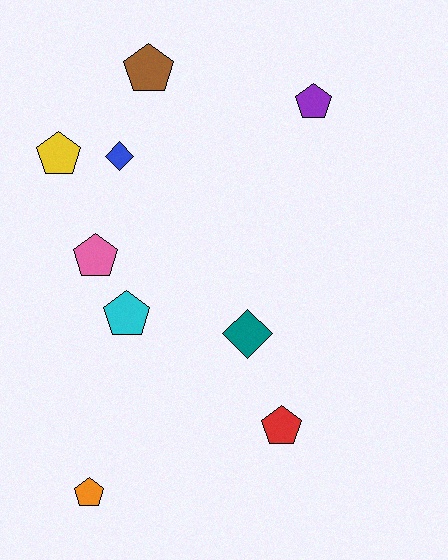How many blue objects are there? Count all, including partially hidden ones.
There is 1 blue object.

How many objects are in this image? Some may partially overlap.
There are 9 objects.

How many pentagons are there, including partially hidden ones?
There are 7 pentagons.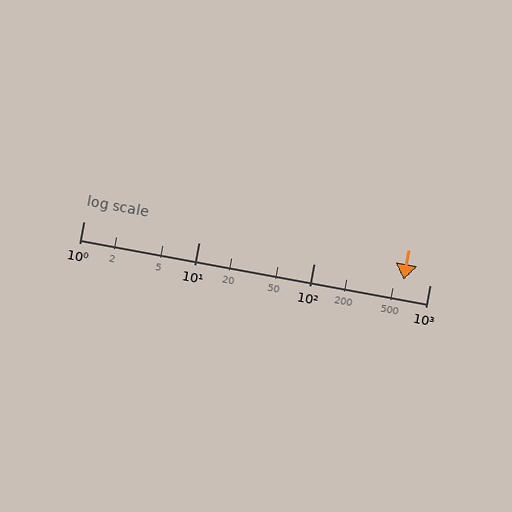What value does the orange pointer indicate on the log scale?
The pointer indicates approximately 590.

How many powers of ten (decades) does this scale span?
The scale spans 3 decades, from 1 to 1000.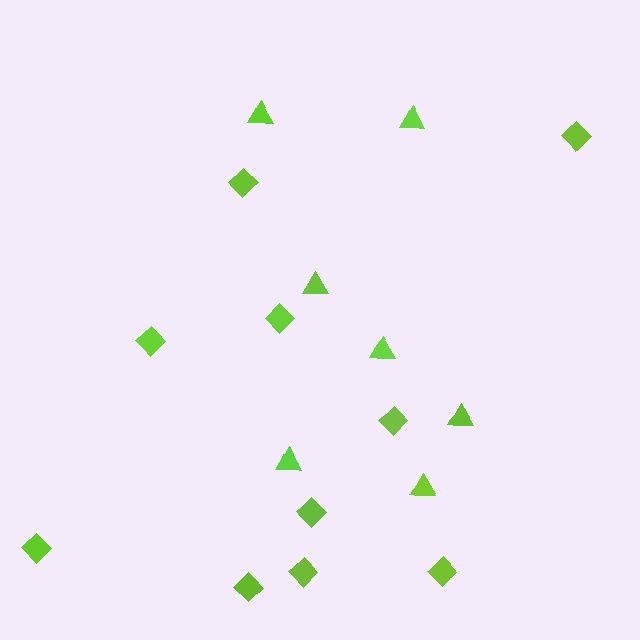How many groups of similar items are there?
There are 2 groups: one group of triangles (7) and one group of diamonds (10).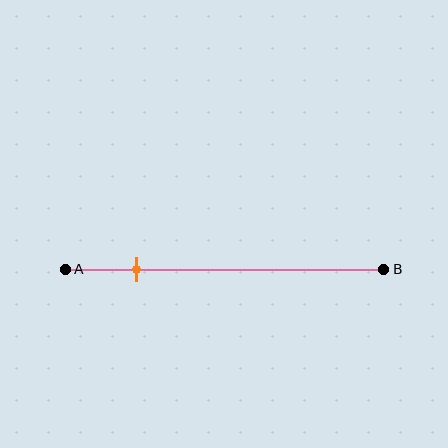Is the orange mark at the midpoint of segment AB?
No, the mark is at about 20% from A, not at the 50% midpoint.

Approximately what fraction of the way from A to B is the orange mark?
The orange mark is approximately 20% of the way from A to B.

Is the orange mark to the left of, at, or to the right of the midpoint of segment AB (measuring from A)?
The orange mark is to the left of the midpoint of segment AB.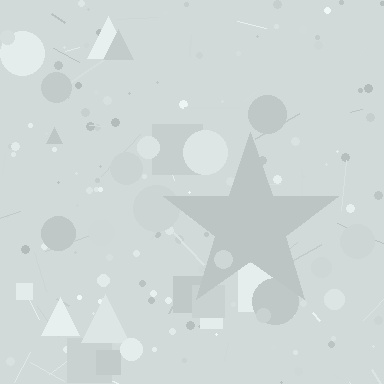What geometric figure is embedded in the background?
A star is embedded in the background.